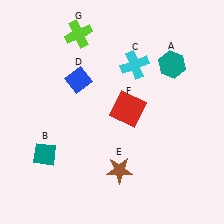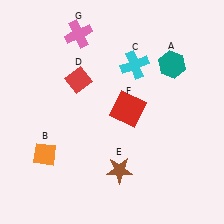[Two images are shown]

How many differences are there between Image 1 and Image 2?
There are 3 differences between the two images.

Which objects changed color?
B changed from teal to orange. D changed from blue to red. G changed from lime to pink.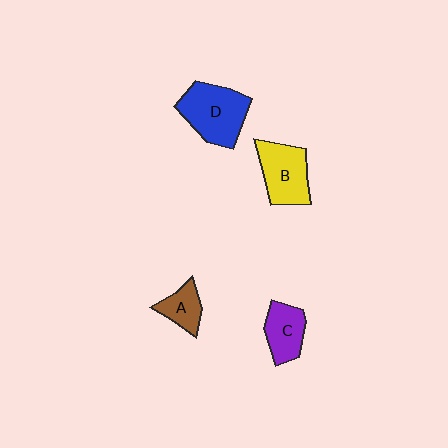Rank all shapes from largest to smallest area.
From largest to smallest: D (blue), B (yellow), C (purple), A (brown).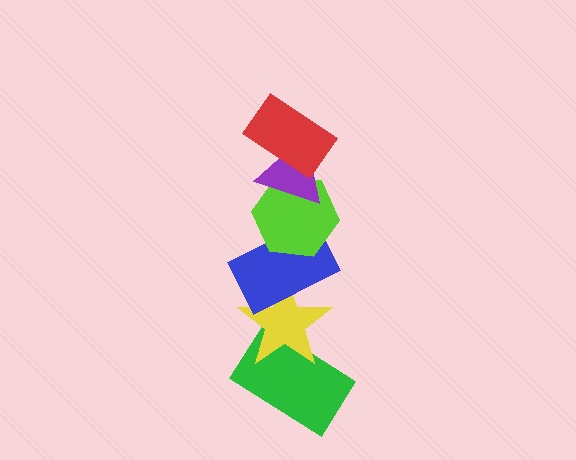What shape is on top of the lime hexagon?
The purple triangle is on top of the lime hexagon.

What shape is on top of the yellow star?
The blue rectangle is on top of the yellow star.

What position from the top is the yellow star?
The yellow star is 5th from the top.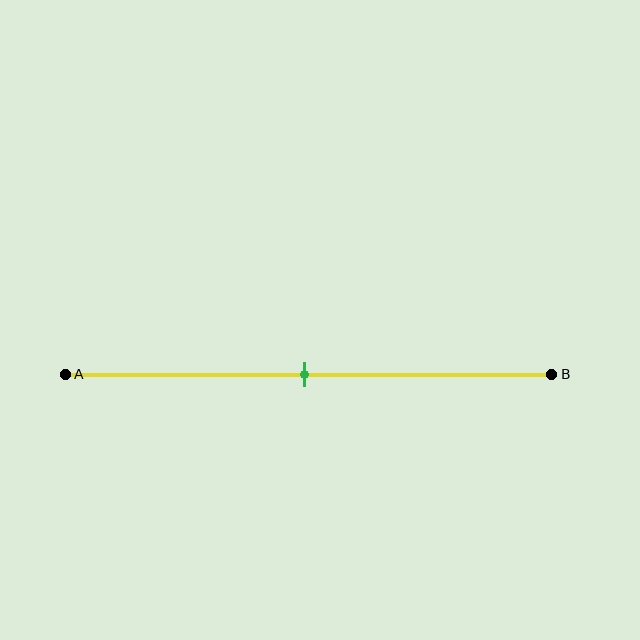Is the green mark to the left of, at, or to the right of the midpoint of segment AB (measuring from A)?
The green mark is approximately at the midpoint of segment AB.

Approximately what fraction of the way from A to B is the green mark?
The green mark is approximately 50% of the way from A to B.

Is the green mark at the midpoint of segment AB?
Yes, the mark is approximately at the midpoint.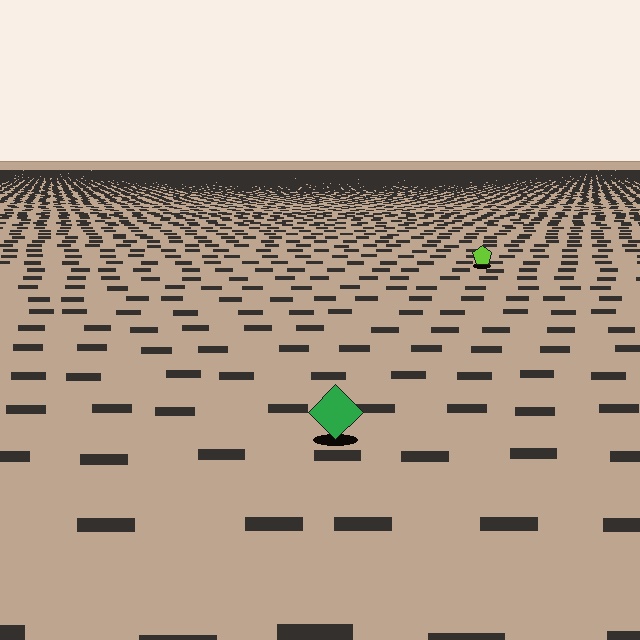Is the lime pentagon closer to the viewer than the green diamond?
No. The green diamond is closer — you can tell from the texture gradient: the ground texture is coarser near it.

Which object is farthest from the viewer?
The lime pentagon is farthest from the viewer. It appears smaller and the ground texture around it is denser.